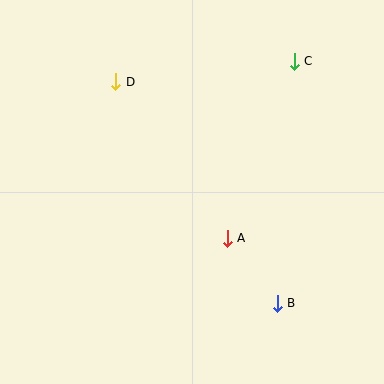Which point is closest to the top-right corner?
Point C is closest to the top-right corner.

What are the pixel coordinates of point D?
Point D is at (116, 82).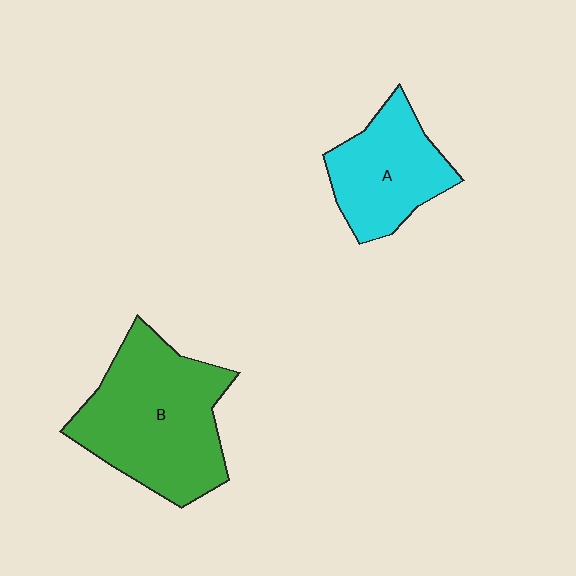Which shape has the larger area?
Shape B (green).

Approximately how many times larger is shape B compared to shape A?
Approximately 1.6 times.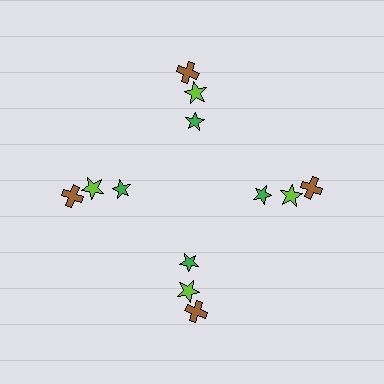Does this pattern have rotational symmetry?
Yes, this pattern has 4-fold rotational symmetry. It looks the same after rotating 90 degrees around the center.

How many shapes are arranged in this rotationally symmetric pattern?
There are 12 shapes, arranged in 4 groups of 3.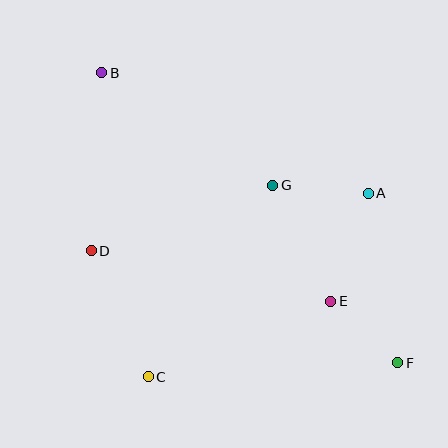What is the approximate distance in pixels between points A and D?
The distance between A and D is approximately 283 pixels.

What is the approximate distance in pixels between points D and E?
The distance between D and E is approximately 245 pixels.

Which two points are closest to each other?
Points E and F are closest to each other.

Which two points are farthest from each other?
Points B and F are farthest from each other.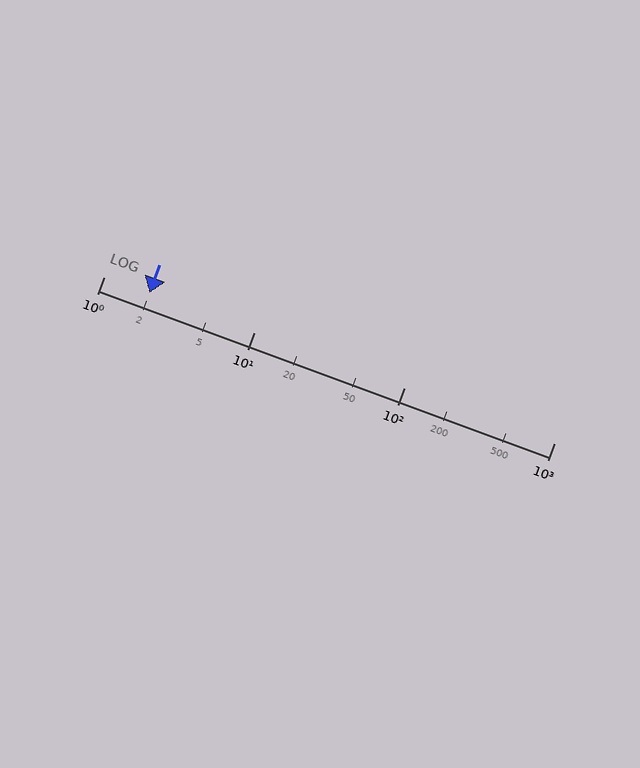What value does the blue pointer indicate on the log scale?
The pointer indicates approximately 2.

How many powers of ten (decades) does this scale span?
The scale spans 3 decades, from 1 to 1000.